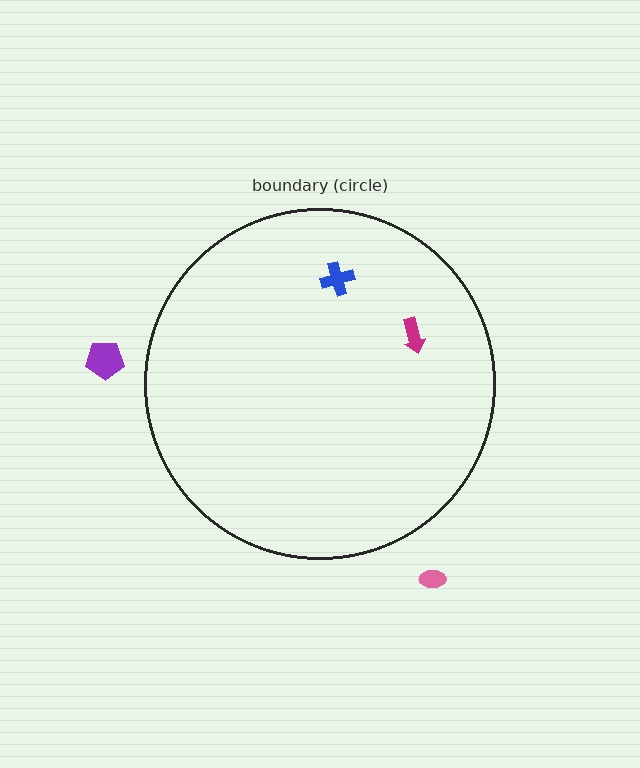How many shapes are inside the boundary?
2 inside, 2 outside.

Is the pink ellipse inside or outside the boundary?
Outside.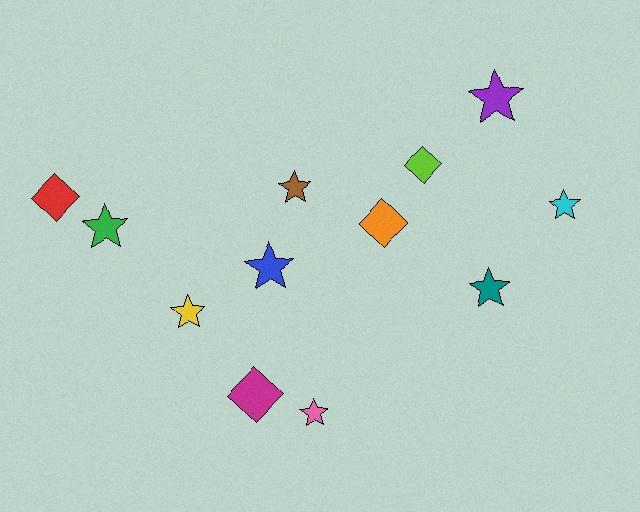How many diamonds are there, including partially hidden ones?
There are 4 diamonds.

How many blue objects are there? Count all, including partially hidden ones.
There is 1 blue object.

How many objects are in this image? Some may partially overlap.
There are 12 objects.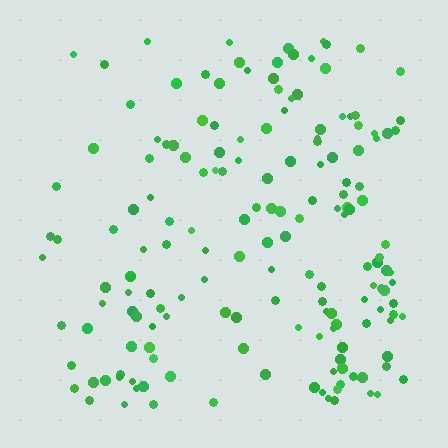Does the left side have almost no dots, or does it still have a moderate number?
Still a moderate number, just noticeably fewer than the right.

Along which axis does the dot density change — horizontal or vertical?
Horizontal.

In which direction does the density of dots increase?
From left to right, with the right side densest.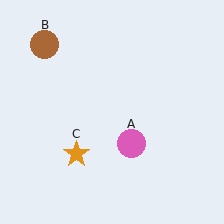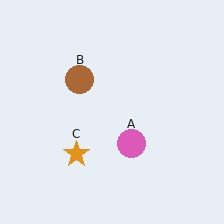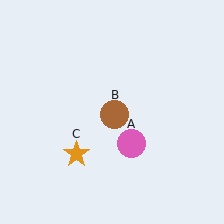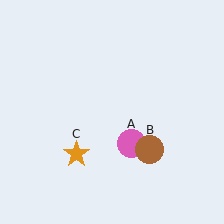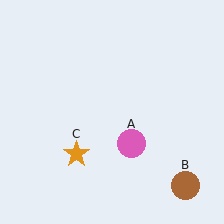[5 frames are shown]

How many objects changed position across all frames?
1 object changed position: brown circle (object B).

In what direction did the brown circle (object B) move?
The brown circle (object B) moved down and to the right.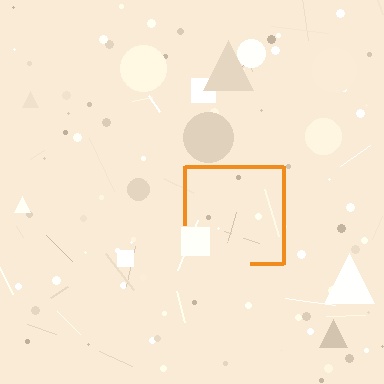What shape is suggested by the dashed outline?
The dashed outline suggests a square.